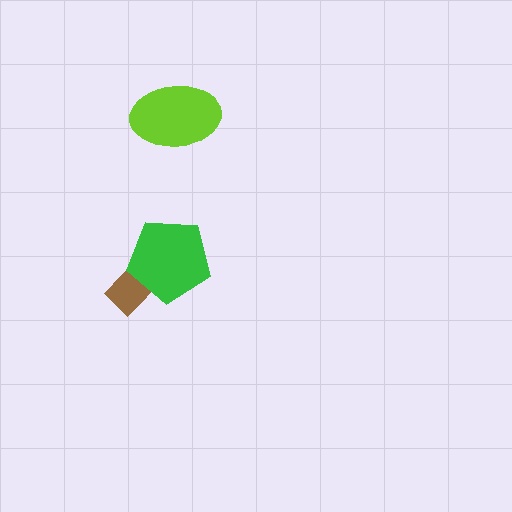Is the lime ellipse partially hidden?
No, no other shape covers it.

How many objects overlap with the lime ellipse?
0 objects overlap with the lime ellipse.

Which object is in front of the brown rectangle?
The green pentagon is in front of the brown rectangle.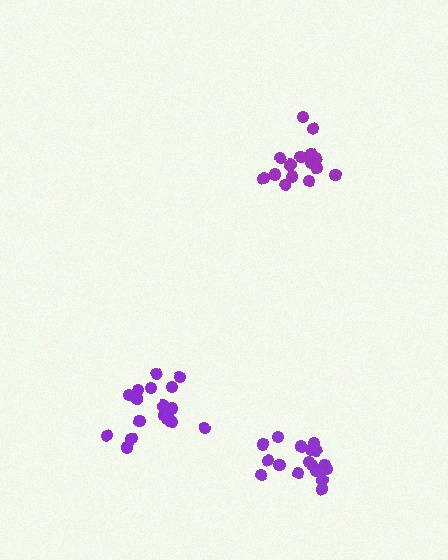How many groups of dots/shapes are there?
There are 3 groups.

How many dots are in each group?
Group 1: 18 dots, Group 2: 15 dots, Group 3: 17 dots (50 total).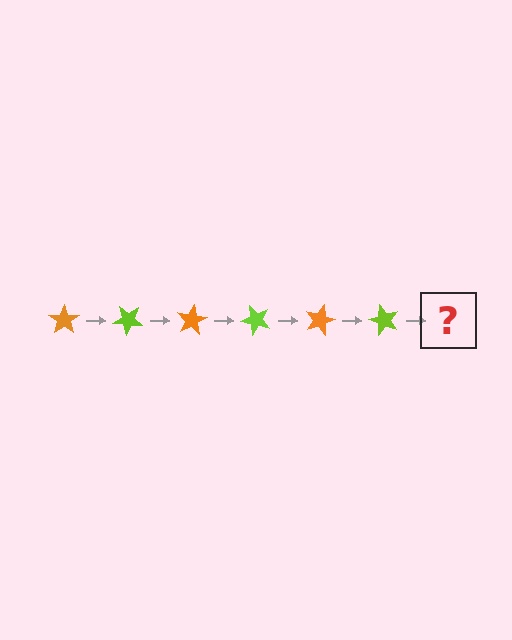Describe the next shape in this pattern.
It should be an orange star, rotated 240 degrees from the start.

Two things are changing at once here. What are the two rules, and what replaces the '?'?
The two rules are that it rotates 40 degrees each step and the color cycles through orange and lime. The '?' should be an orange star, rotated 240 degrees from the start.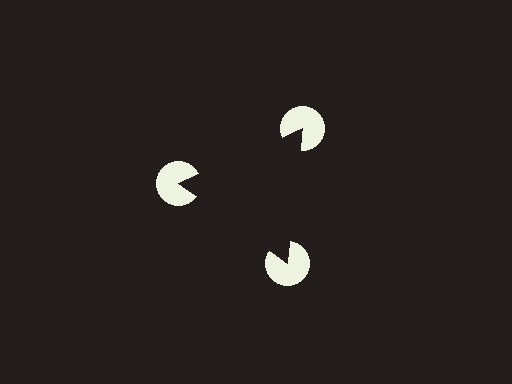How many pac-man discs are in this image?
There are 3 — one at each vertex of the illusory triangle.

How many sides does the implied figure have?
3 sides.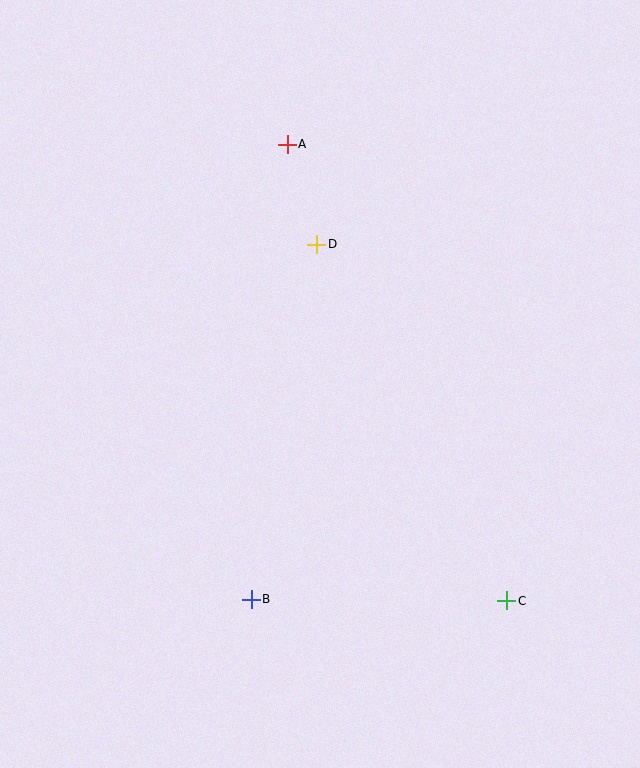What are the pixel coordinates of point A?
Point A is at (287, 144).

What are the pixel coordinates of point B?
Point B is at (251, 599).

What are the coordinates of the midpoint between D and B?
The midpoint between D and B is at (284, 422).